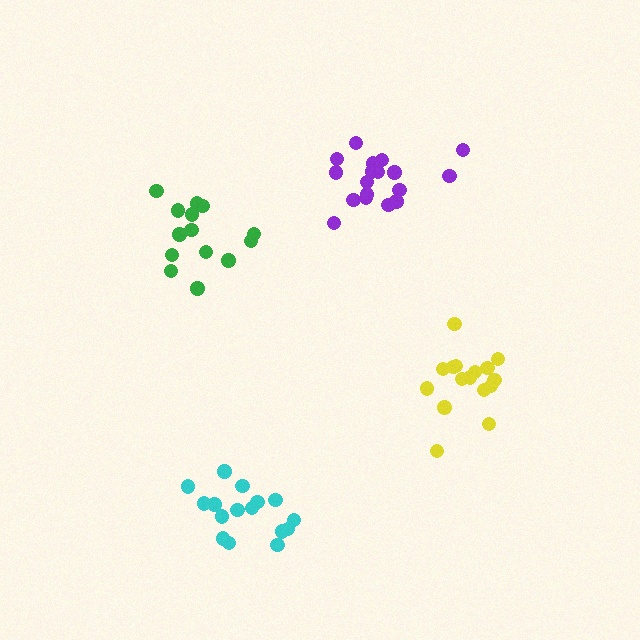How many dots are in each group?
Group 1: 18 dots, Group 2: 16 dots, Group 3: 16 dots, Group 4: 14 dots (64 total).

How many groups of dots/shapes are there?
There are 4 groups.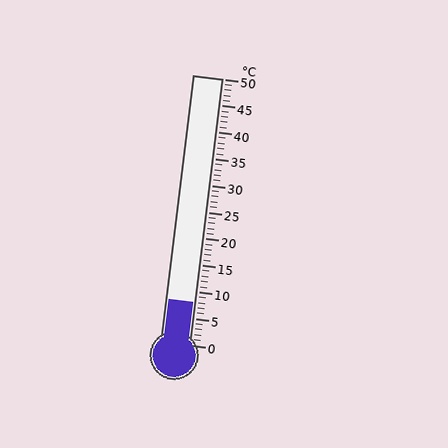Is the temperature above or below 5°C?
The temperature is above 5°C.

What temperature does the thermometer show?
The thermometer shows approximately 8°C.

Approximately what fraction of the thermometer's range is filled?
The thermometer is filled to approximately 15% of its range.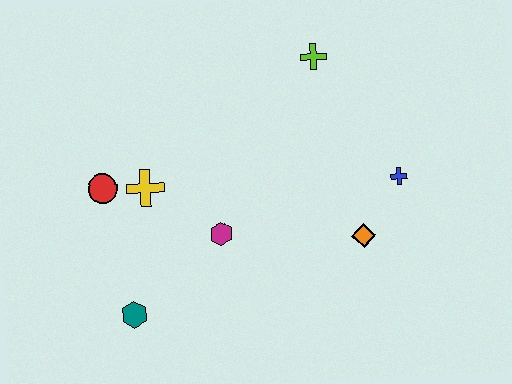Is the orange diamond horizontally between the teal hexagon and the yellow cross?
No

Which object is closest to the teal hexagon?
The magenta hexagon is closest to the teal hexagon.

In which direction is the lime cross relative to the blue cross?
The lime cross is above the blue cross.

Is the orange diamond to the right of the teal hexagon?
Yes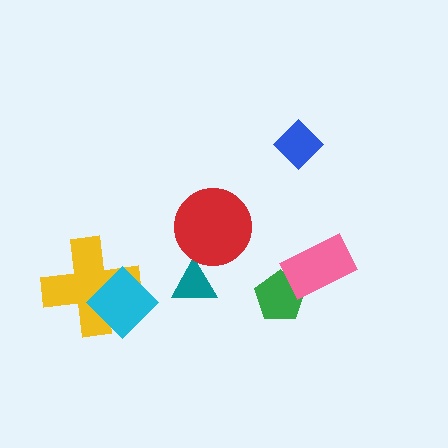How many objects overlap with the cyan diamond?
1 object overlaps with the cyan diamond.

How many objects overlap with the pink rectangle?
1 object overlaps with the pink rectangle.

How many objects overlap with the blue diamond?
0 objects overlap with the blue diamond.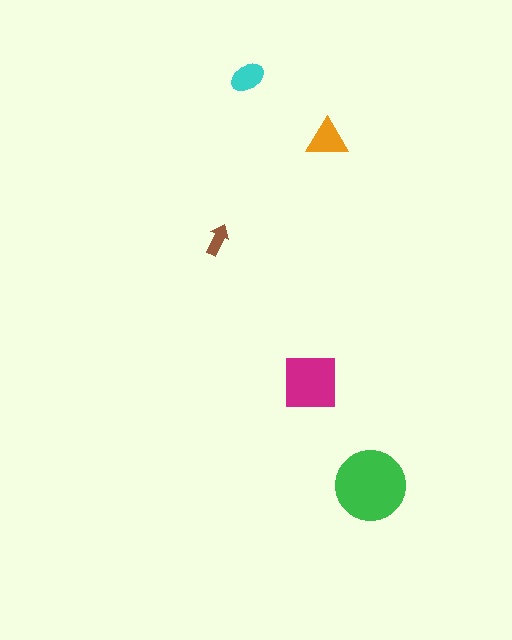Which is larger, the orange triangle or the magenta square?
The magenta square.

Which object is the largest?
The green circle.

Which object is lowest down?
The green circle is bottommost.